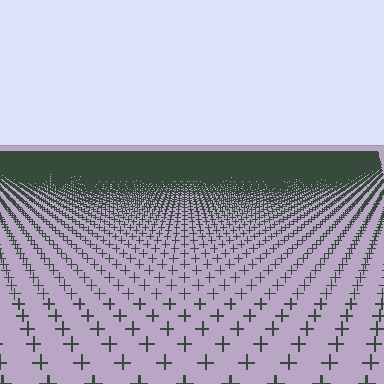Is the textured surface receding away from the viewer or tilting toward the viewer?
The surface is receding away from the viewer. Texture elements get smaller and denser toward the top.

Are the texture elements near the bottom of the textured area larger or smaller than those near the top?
Larger. Near the bottom, elements are closer to the viewer and appear at a bigger on-screen size.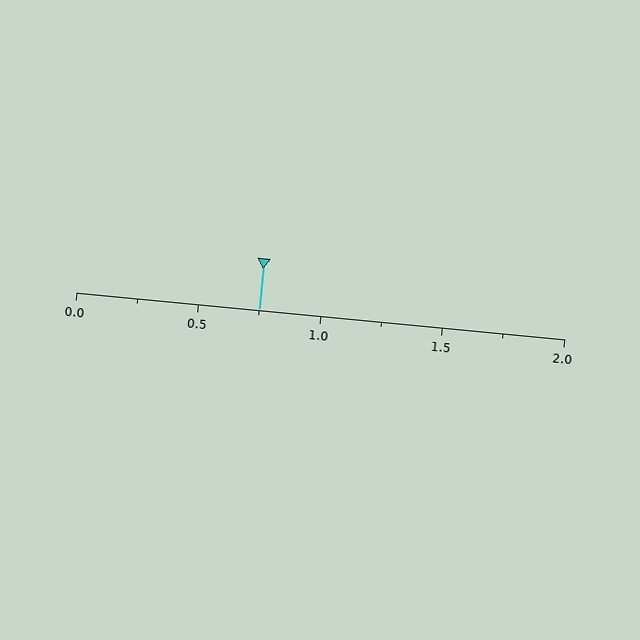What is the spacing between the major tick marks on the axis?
The major ticks are spaced 0.5 apart.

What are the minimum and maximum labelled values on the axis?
The axis runs from 0.0 to 2.0.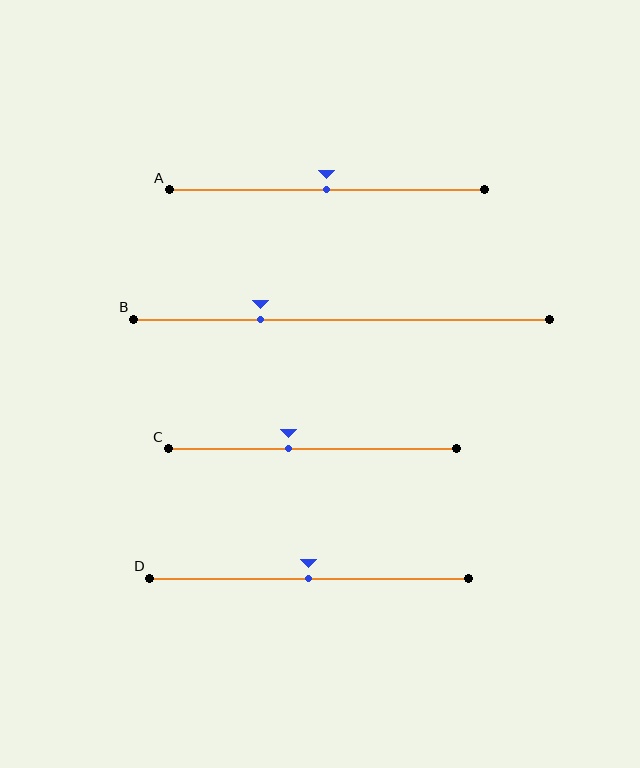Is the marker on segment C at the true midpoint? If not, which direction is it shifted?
No, the marker on segment C is shifted to the left by about 8% of the segment length.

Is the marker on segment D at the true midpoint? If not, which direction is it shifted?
Yes, the marker on segment D is at the true midpoint.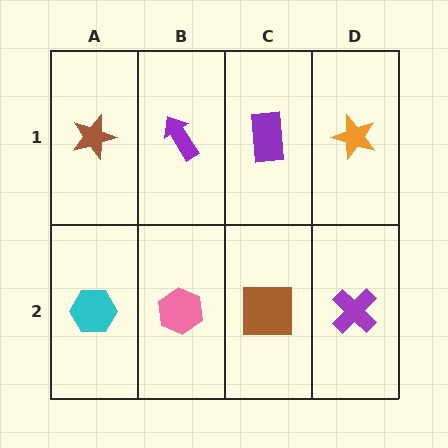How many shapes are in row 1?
4 shapes.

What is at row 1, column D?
An orange star.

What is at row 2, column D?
A purple cross.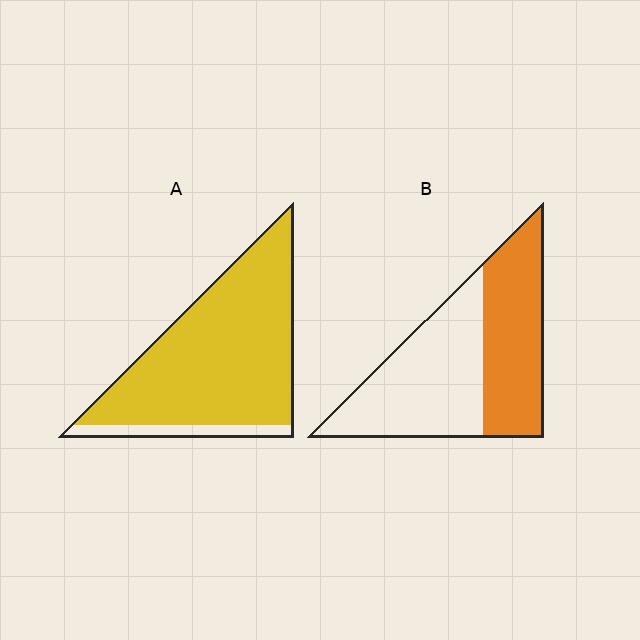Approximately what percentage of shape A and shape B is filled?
A is approximately 90% and B is approximately 45%.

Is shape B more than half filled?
No.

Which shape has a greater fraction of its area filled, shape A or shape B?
Shape A.